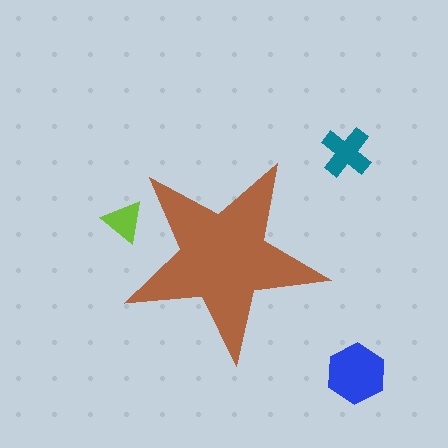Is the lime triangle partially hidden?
Yes, the lime triangle is partially hidden behind the brown star.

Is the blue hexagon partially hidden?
No, the blue hexagon is fully visible.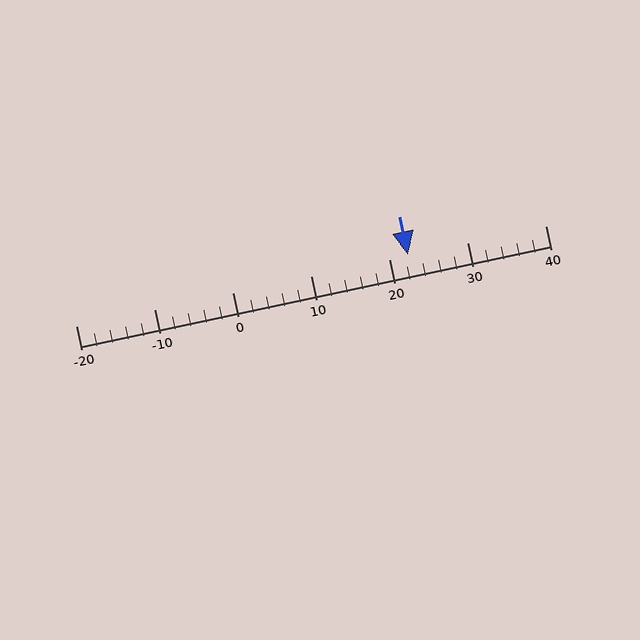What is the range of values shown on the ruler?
The ruler shows values from -20 to 40.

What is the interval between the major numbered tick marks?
The major tick marks are spaced 10 units apart.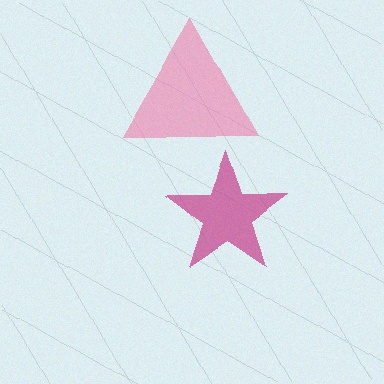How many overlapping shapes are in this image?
There are 2 overlapping shapes in the image.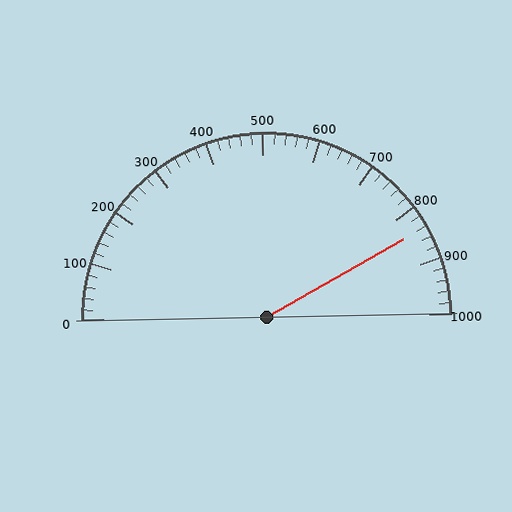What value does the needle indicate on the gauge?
The needle indicates approximately 840.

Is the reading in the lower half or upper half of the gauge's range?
The reading is in the upper half of the range (0 to 1000).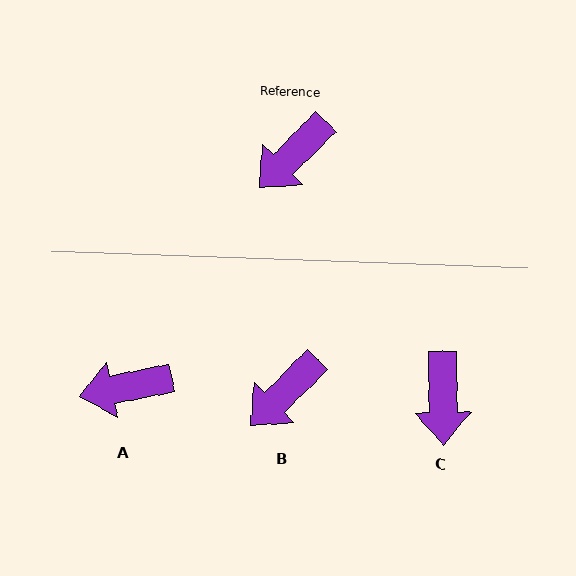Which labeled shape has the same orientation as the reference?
B.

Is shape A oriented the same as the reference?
No, it is off by about 33 degrees.